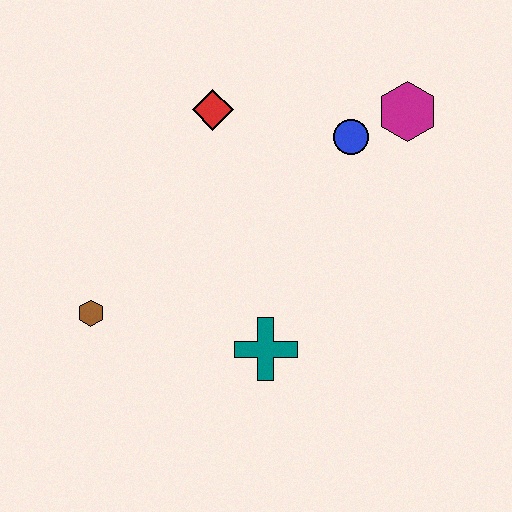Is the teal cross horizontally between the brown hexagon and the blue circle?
Yes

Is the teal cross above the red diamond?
No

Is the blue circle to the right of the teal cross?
Yes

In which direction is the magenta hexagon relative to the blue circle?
The magenta hexagon is to the right of the blue circle.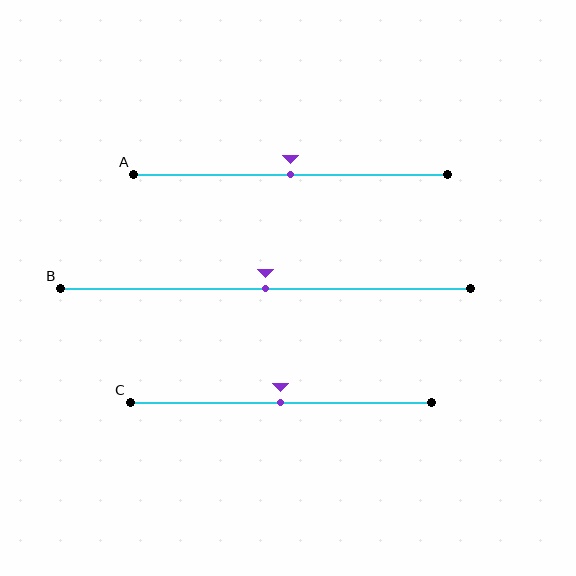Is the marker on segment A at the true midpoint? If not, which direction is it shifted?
Yes, the marker on segment A is at the true midpoint.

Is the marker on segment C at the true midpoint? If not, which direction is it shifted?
Yes, the marker on segment C is at the true midpoint.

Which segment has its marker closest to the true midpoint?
Segment A has its marker closest to the true midpoint.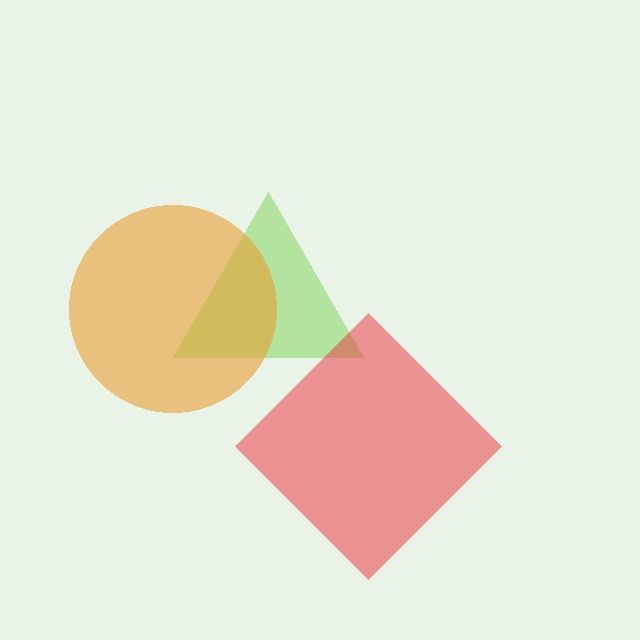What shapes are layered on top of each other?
The layered shapes are: a lime triangle, an orange circle, a red diamond.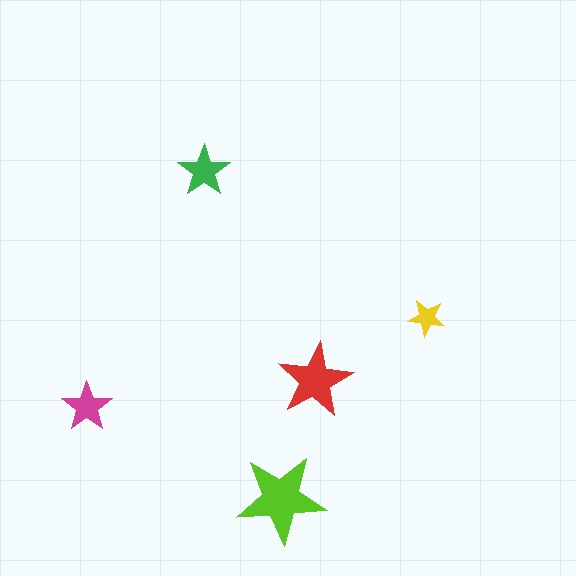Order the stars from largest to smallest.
the lime one, the red one, the green one, the magenta one, the yellow one.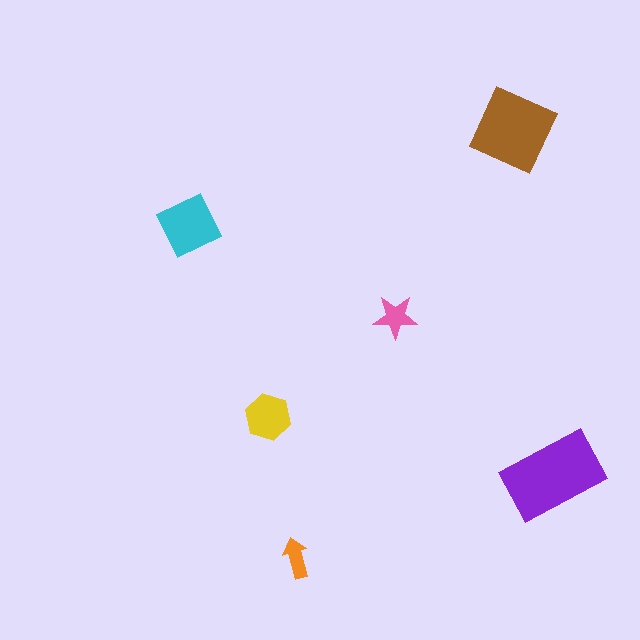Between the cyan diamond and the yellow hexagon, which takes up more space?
The cyan diamond.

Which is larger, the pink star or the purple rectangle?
The purple rectangle.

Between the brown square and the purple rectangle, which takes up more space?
The purple rectangle.